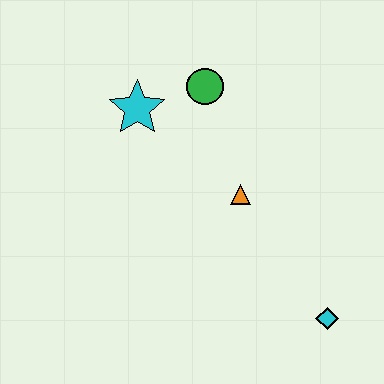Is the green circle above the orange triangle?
Yes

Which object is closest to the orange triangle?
The green circle is closest to the orange triangle.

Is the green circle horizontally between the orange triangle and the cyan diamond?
No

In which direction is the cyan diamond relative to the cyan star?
The cyan diamond is below the cyan star.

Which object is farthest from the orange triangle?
The cyan diamond is farthest from the orange triangle.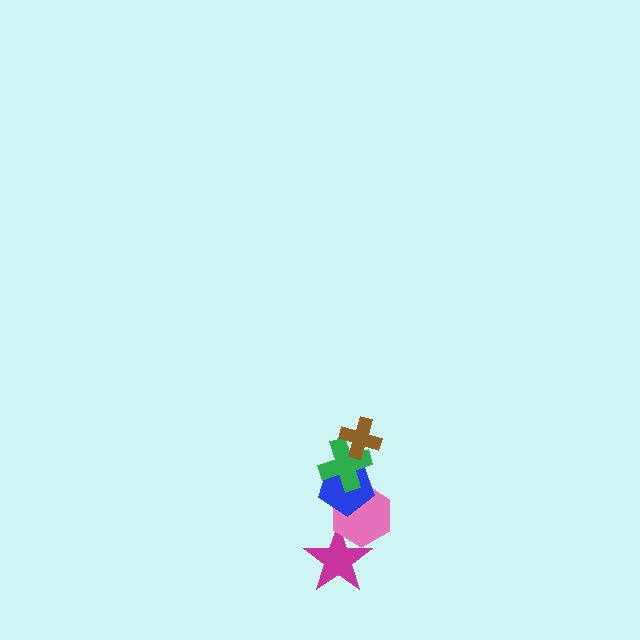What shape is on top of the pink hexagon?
The blue pentagon is on top of the pink hexagon.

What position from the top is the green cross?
The green cross is 2nd from the top.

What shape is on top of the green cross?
The brown cross is on top of the green cross.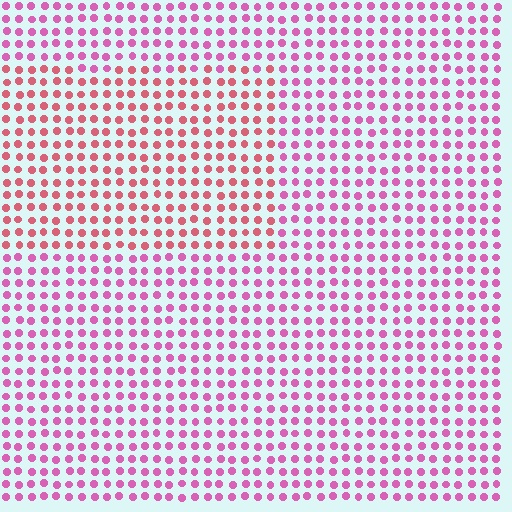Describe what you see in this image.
The image is filled with small pink elements in a uniform arrangement. A rectangle-shaped region is visible where the elements are tinted to a slightly different hue, forming a subtle color boundary.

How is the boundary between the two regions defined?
The boundary is defined purely by a slight shift in hue (about 32 degrees). Spacing, size, and orientation are identical on both sides.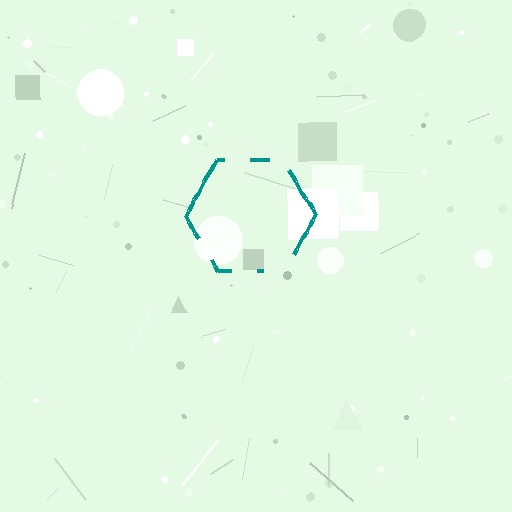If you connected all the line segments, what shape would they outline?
They would outline a hexagon.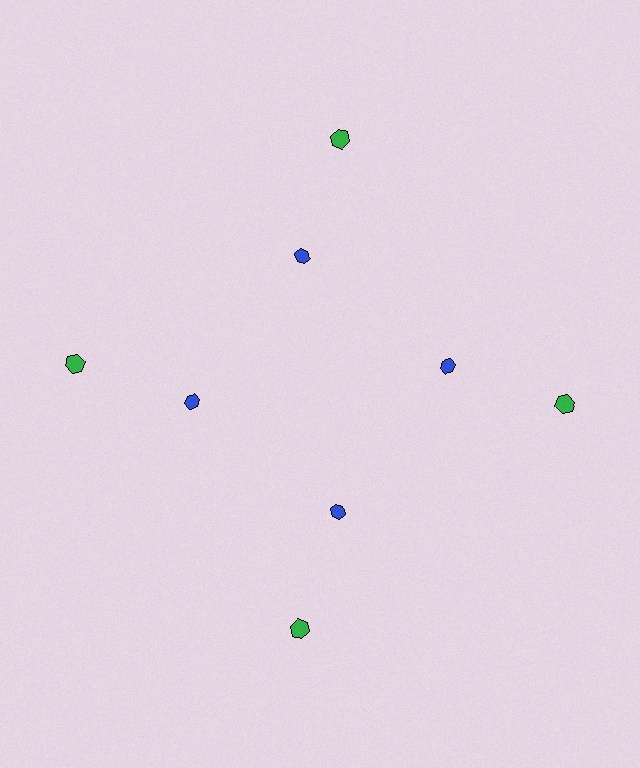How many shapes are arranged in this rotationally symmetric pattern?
There are 8 shapes, arranged in 4 groups of 2.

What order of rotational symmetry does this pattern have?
This pattern has 4-fold rotational symmetry.